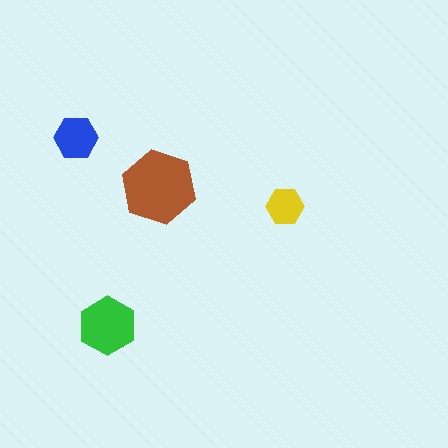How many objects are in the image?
There are 4 objects in the image.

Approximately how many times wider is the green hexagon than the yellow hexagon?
About 1.5 times wider.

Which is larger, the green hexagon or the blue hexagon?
The green one.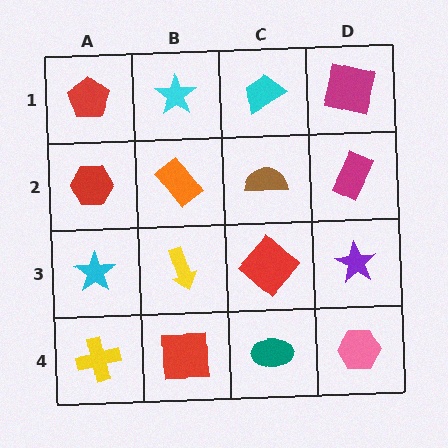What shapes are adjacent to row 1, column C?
A brown semicircle (row 2, column C), a cyan star (row 1, column B), a magenta square (row 1, column D).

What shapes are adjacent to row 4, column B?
A yellow arrow (row 3, column B), a yellow cross (row 4, column A), a teal ellipse (row 4, column C).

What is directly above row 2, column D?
A magenta square.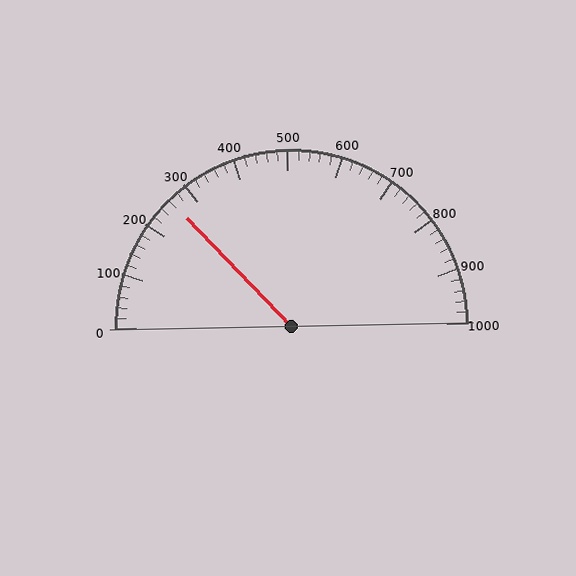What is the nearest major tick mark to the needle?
The nearest major tick mark is 300.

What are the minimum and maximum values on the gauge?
The gauge ranges from 0 to 1000.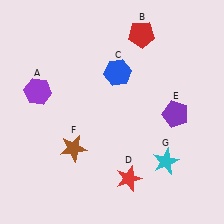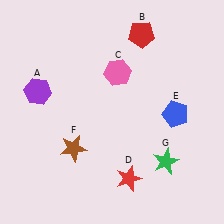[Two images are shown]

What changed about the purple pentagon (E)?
In Image 1, E is purple. In Image 2, it changed to blue.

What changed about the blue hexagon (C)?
In Image 1, C is blue. In Image 2, it changed to pink.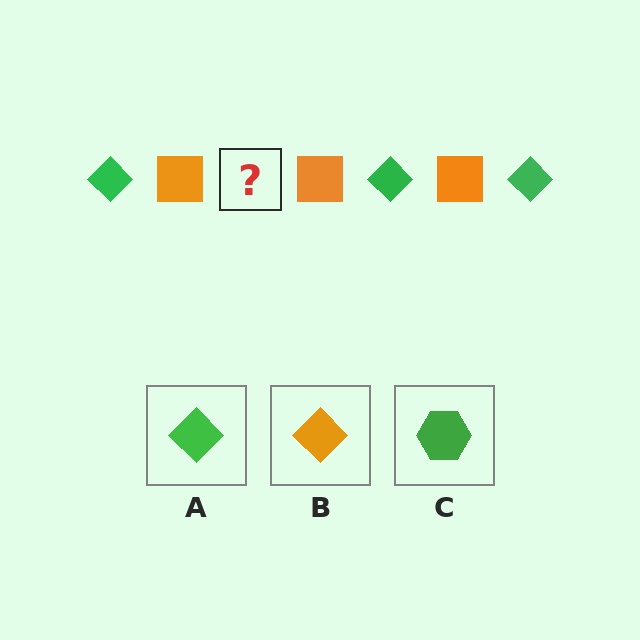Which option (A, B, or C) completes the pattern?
A.